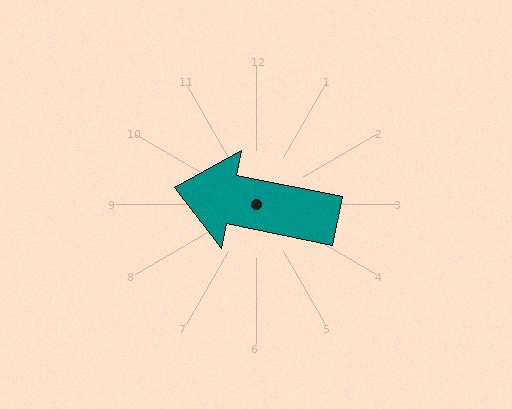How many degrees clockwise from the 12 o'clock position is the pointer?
Approximately 282 degrees.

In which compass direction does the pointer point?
West.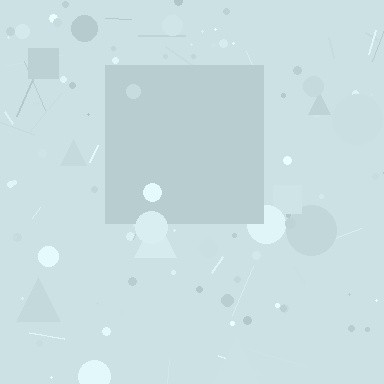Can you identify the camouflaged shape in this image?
The camouflaged shape is a square.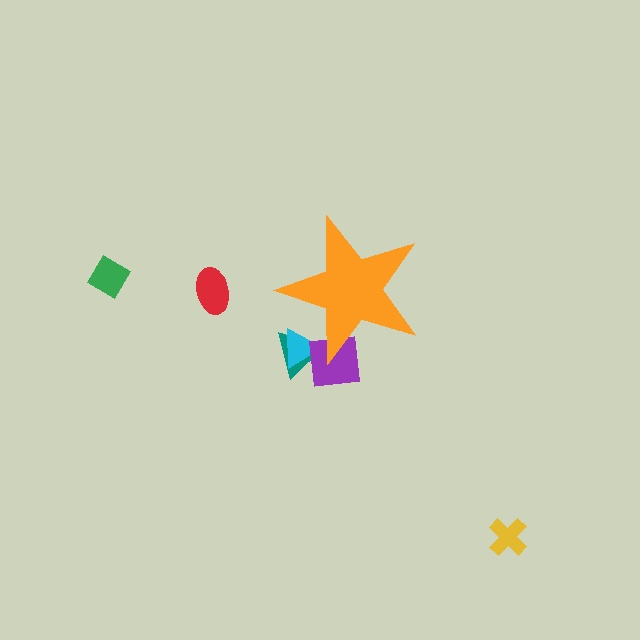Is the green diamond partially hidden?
No, the green diamond is fully visible.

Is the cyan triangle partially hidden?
Yes, the cyan triangle is partially hidden behind the orange star.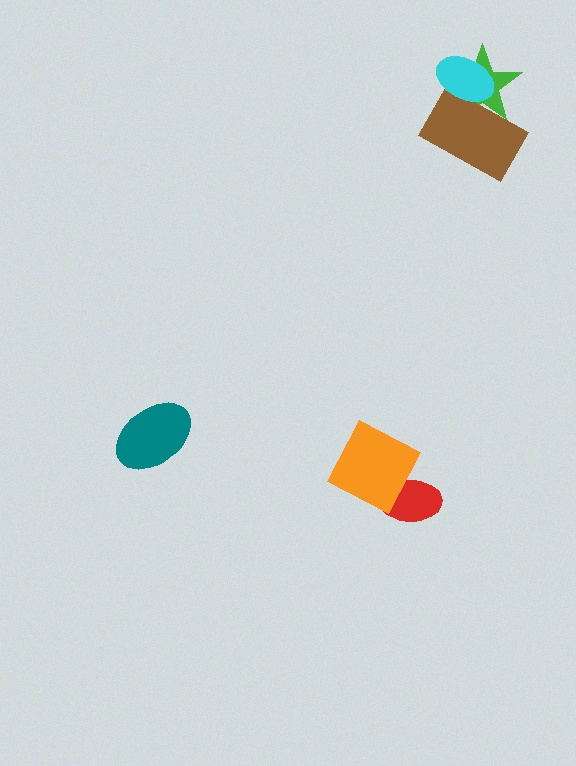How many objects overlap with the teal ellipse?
0 objects overlap with the teal ellipse.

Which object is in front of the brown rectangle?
The cyan ellipse is in front of the brown rectangle.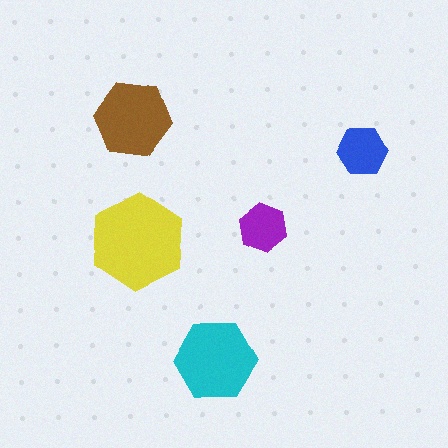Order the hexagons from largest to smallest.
the yellow one, the cyan one, the brown one, the blue one, the purple one.